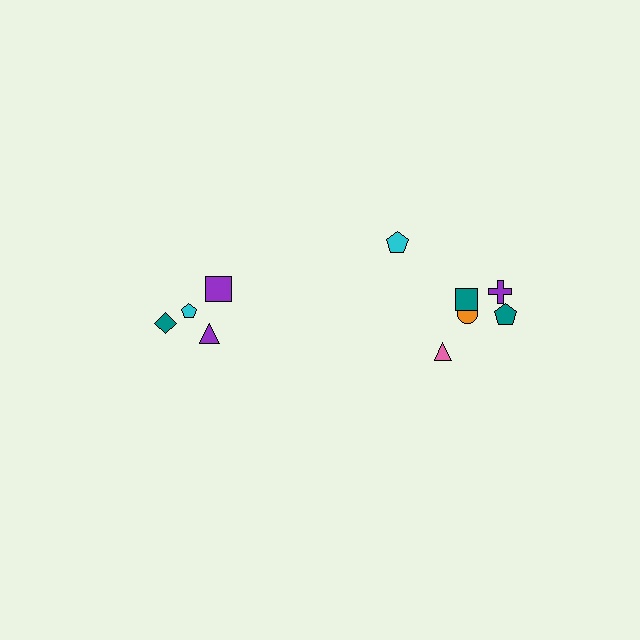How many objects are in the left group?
There are 4 objects.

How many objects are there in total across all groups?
There are 10 objects.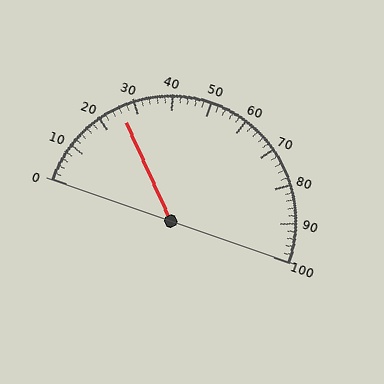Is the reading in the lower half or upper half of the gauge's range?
The reading is in the lower half of the range (0 to 100).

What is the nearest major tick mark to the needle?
The nearest major tick mark is 30.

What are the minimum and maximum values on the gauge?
The gauge ranges from 0 to 100.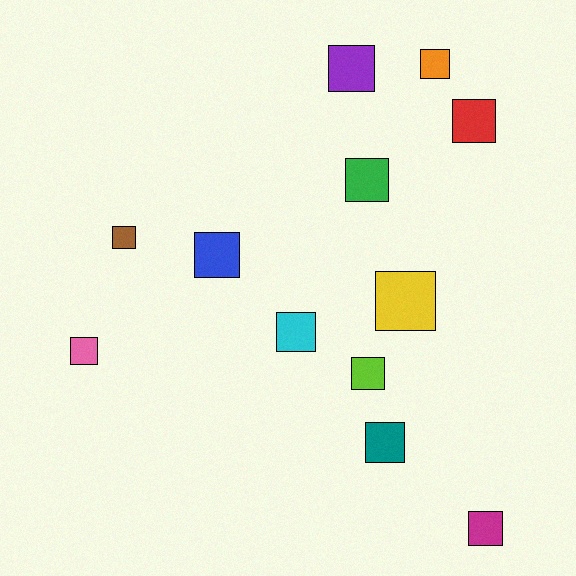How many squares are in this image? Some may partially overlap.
There are 12 squares.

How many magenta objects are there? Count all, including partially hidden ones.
There is 1 magenta object.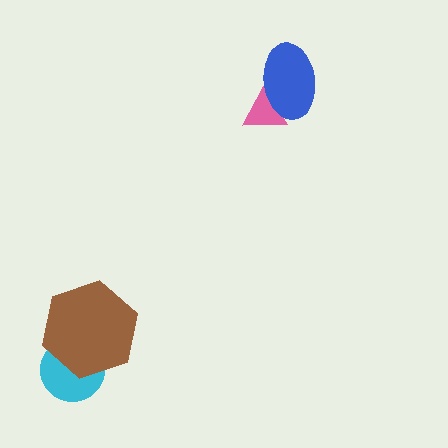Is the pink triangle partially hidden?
Yes, it is partially covered by another shape.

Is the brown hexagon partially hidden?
No, no other shape covers it.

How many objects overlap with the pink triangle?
1 object overlaps with the pink triangle.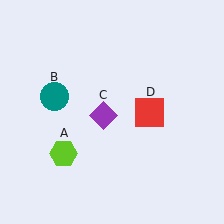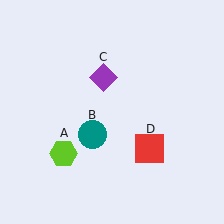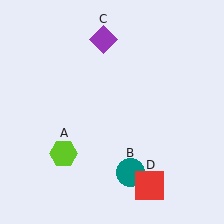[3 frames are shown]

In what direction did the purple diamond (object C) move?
The purple diamond (object C) moved up.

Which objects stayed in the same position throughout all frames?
Lime hexagon (object A) remained stationary.